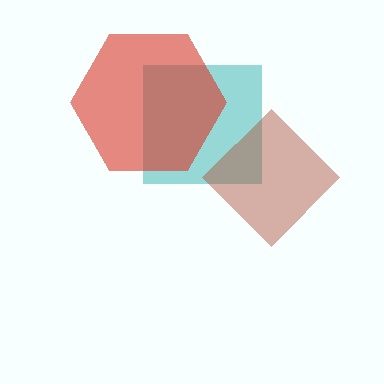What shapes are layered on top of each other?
The layered shapes are: a teal square, a brown diamond, a red hexagon.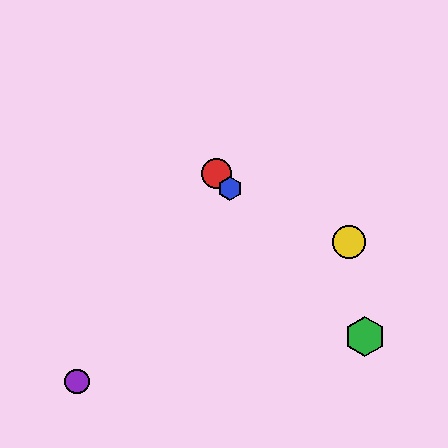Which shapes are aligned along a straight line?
The red circle, the blue hexagon, the green hexagon are aligned along a straight line.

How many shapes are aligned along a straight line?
3 shapes (the red circle, the blue hexagon, the green hexagon) are aligned along a straight line.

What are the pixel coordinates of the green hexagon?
The green hexagon is at (365, 336).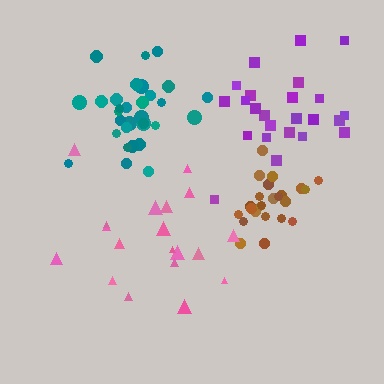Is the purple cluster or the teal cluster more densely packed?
Teal.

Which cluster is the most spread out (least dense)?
Pink.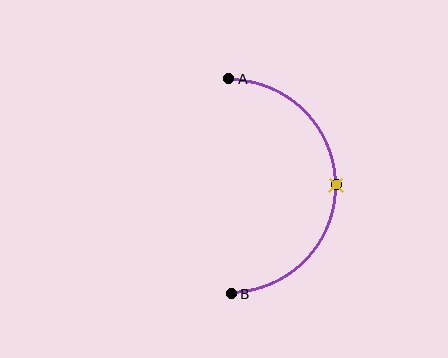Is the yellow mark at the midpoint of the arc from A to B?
Yes. The yellow mark lies on the arc at equal arc-length from both A and B — it is the arc midpoint.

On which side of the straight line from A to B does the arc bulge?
The arc bulges to the right of the straight line connecting A and B.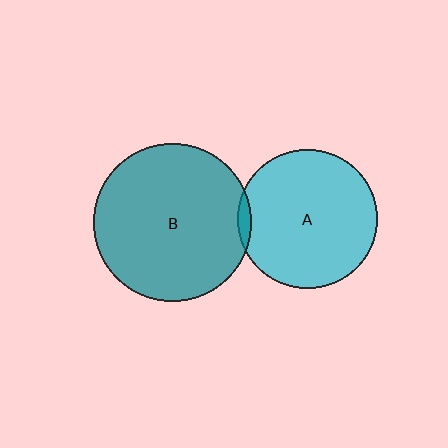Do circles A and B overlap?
Yes.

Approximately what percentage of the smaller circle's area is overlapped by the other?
Approximately 5%.